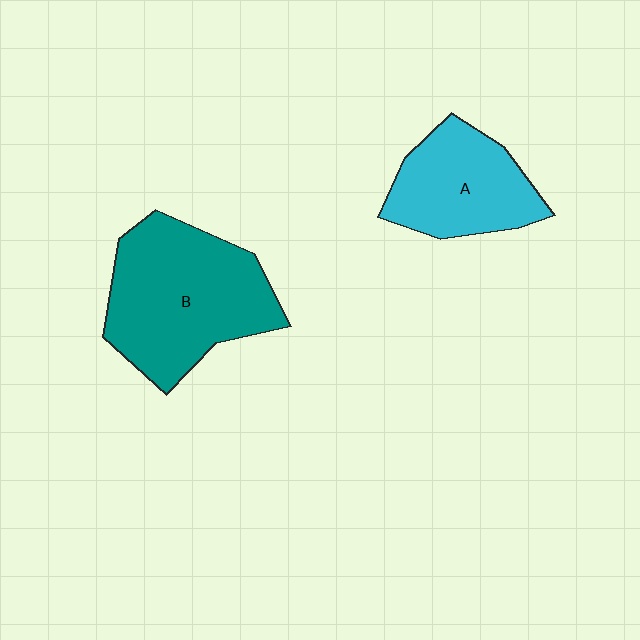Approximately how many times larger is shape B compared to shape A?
Approximately 1.5 times.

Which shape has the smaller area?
Shape A (cyan).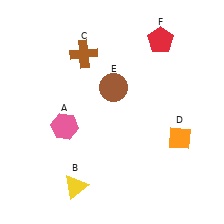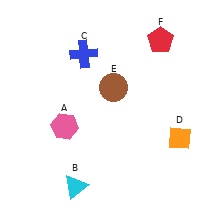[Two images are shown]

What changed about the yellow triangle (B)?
In Image 1, B is yellow. In Image 2, it changed to cyan.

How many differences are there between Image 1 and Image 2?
There are 2 differences between the two images.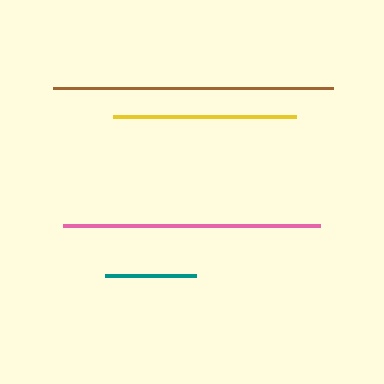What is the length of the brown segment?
The brown segment is approximately 280 pixels long.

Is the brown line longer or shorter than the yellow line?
The brown line is longer than the yellow line.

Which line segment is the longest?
The brown line is the longest at approximately 280 pixels.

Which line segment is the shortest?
The teal line is the shortest at approximately 91 pixels.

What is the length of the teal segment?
The teal segment is approximately 91 pixels long.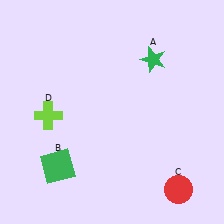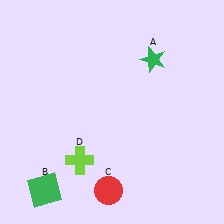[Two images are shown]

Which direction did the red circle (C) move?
The red circle (C) moved left.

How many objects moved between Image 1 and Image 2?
3 objects moved between the two images.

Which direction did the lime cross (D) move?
The lime cross (D) moved down.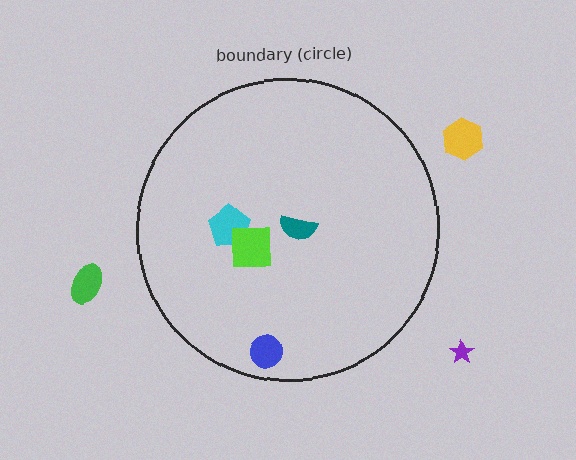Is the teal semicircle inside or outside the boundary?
Inside.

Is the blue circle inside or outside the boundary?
Inside.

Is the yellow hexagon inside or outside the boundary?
Outside.